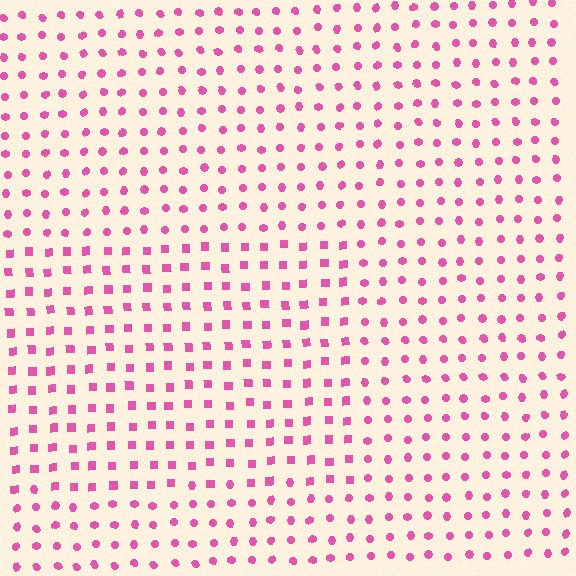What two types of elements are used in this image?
The image uses squares inside the rectangle region and circles outside it.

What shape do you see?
I see a rectangle.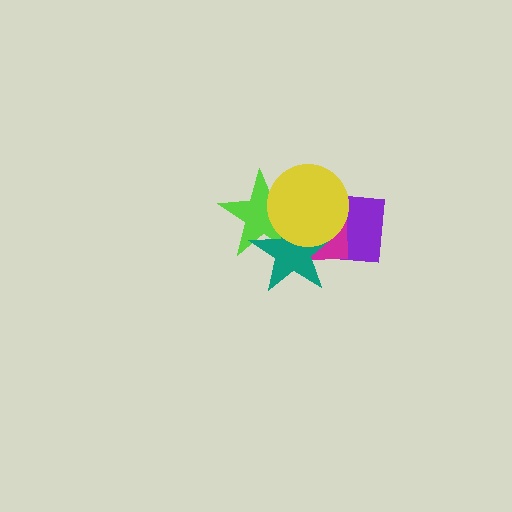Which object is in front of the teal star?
The yellow circle is in front of the teal star.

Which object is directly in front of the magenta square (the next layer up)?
The lime star is directly in front of the magenta square.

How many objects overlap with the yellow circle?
4 objects overlap with the yellow circle.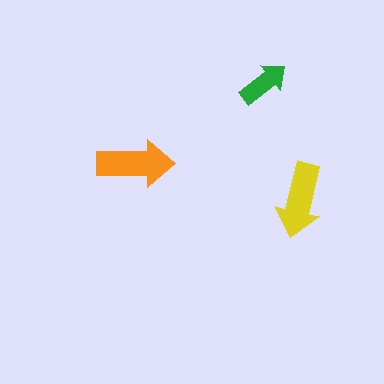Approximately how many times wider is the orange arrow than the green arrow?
About 1.5 times wider.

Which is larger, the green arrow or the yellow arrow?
The yellow one.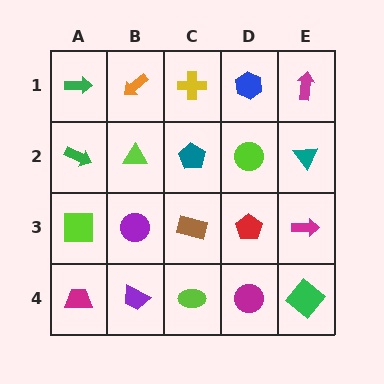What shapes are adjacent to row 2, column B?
An orange arrow (row 1, column B), a purple circle (row 3, column B), a green arrow (row 2, column A), a teal pentagon (row 2, column C).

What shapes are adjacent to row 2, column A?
A green arrow (row 1, column A), a lime square (row 3, column A), a lime triangle (row 2, column B).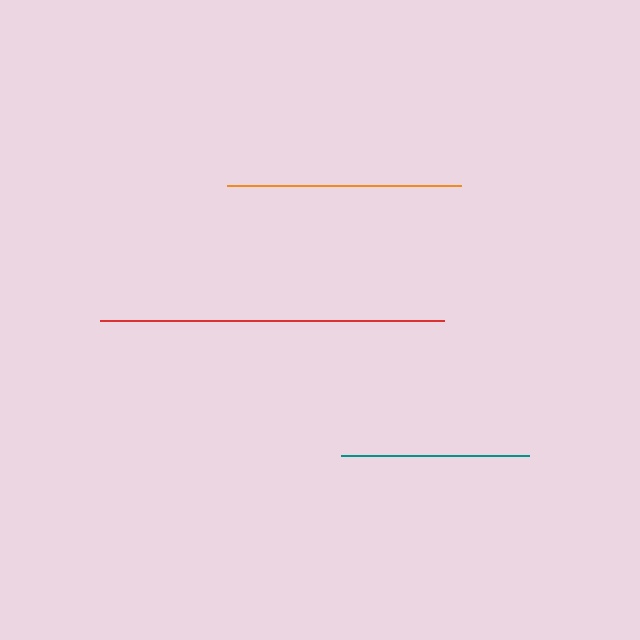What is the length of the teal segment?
The teal segment is approximately 187 pixels long.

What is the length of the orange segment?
The orange segment is approximately 234 pixels long.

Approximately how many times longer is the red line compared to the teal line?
The red line is approximately 1.8 times the length of the teal line.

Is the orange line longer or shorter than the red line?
The red line is longer than the orange line.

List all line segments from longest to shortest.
From longest to shortest: red, orange, teal.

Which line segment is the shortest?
The teal line is the shortest at approximately 187 pixels.